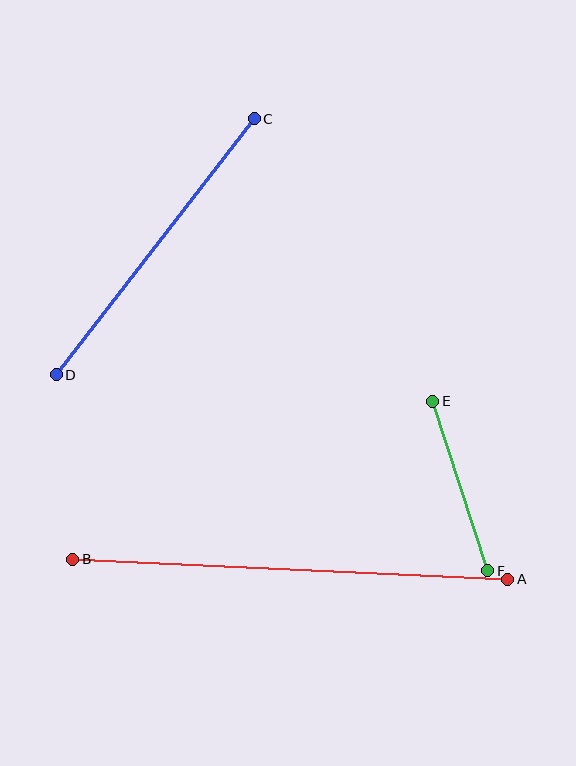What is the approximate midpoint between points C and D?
The midpoint is at approximately (155, 247) pixels.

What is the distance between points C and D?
The distance is approximately 323 pixels.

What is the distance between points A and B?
The distance is approximately 435 pixels.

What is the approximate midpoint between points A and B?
The midpoint is at approximately (290, 569) pixels.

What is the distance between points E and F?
The distance is approximately 178 pixels.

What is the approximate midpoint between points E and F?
The midpoint is at approximately (460, 486) pixels.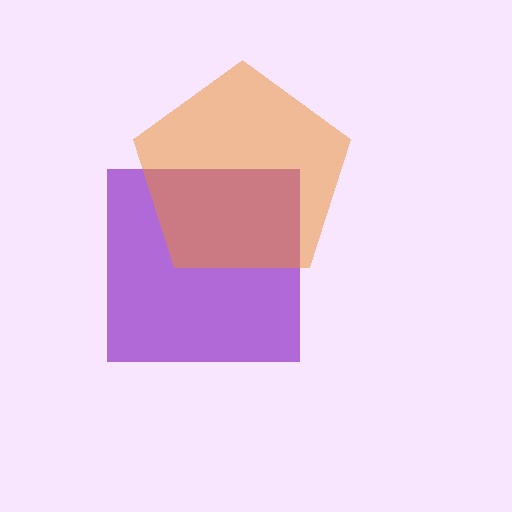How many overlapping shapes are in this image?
There are 2 overlapping shapes in the image.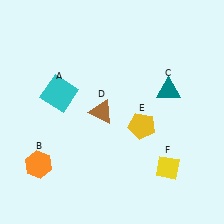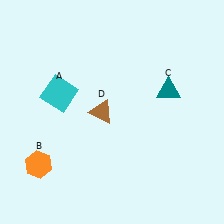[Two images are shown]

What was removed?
The yellow diamond (F), the yellow pentagon (E) were removed in Image 2.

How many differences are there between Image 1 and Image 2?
There are 2 differences between the two images.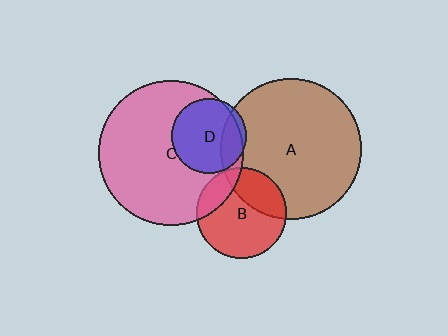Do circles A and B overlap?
Yes.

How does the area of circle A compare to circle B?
Approximately 2.4 times.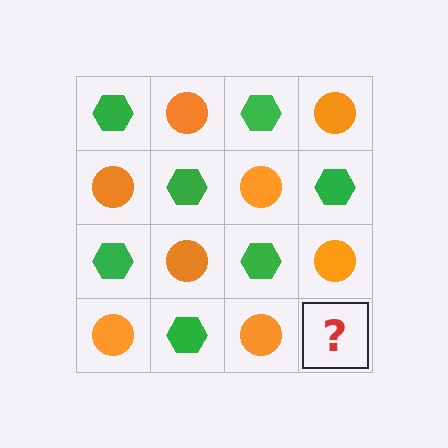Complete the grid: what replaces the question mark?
The question mark should be replaced with a green hexagon.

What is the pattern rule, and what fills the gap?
The rule is that it alternates green hexagon and orange circle in a checkerboard pattern. The gap should be filled with a green hexagon.